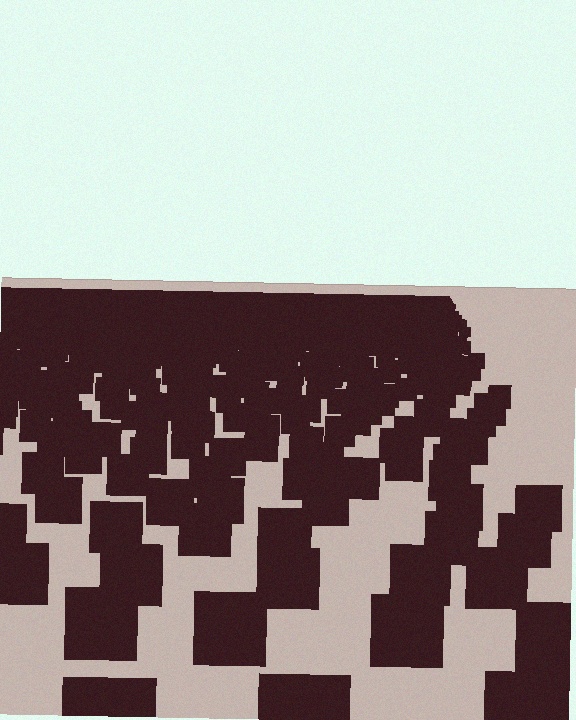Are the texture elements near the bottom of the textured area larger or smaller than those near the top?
Larger. Near the bottom, elements are closer to the viewer and appear at a bigger on-screen size.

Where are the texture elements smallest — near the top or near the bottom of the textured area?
Near the top.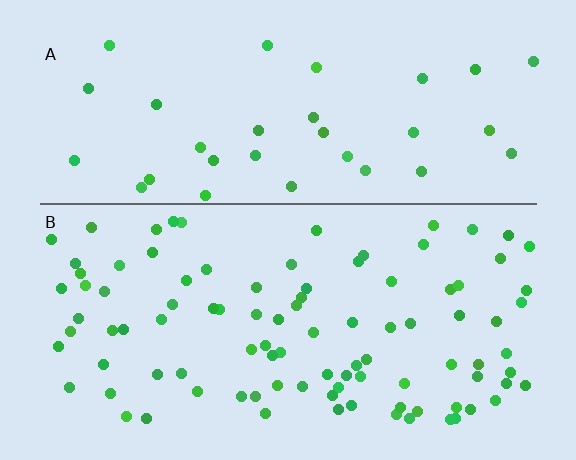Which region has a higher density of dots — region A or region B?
B (the bottom).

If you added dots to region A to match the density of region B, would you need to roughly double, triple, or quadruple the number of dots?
Approximately triple.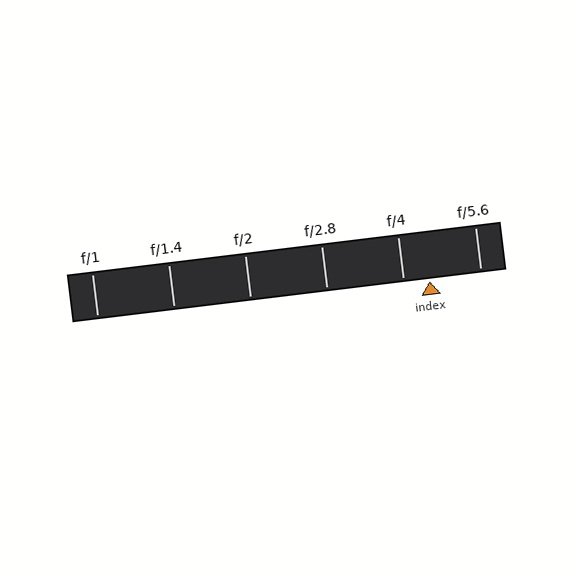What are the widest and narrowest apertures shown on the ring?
The widest aperture shown is f/1 and the narrowest is f/5.6.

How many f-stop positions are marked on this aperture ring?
There are 6 f-stop positions marked.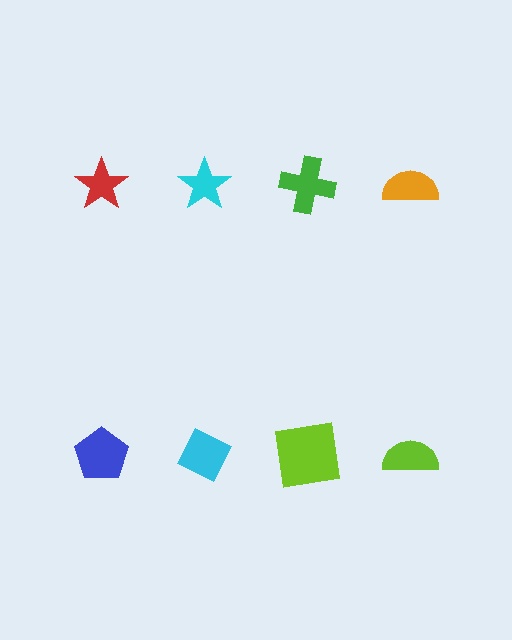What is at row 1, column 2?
A cyan star.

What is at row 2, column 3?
A lime square.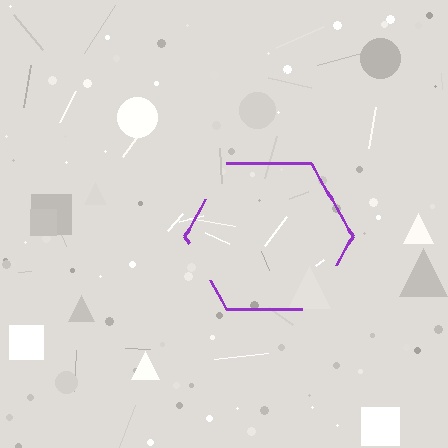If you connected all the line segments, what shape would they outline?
They would outline a hexagon.